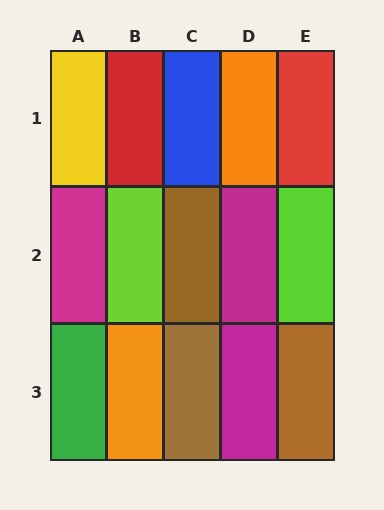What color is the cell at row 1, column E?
Red.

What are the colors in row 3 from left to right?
Green, orange, brown, magenta, brown.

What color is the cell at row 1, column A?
Yellow.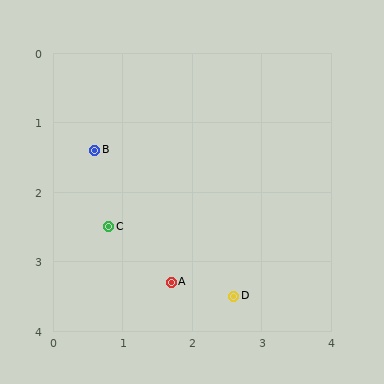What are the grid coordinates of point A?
Point A is at approximately (1.7, 3.3).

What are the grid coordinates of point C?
Point C is at approximately (0.8, 2.5).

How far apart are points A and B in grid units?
Points A and B are about 2.2 grid units apart.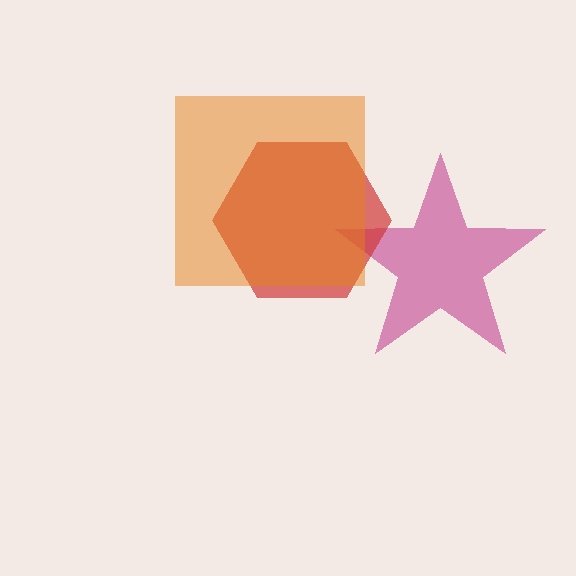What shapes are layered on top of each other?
The layered shapes are: a magenta star, a red hexagon, an orange square.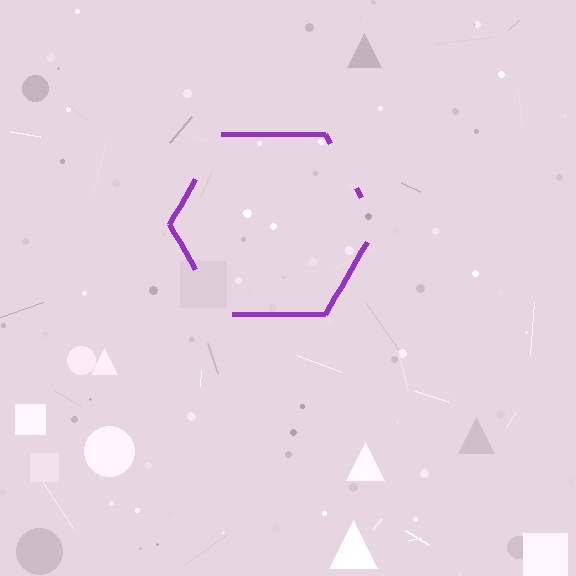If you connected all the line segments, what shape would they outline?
They would outline a hexagon.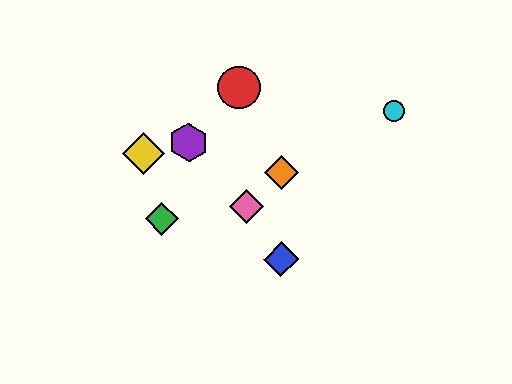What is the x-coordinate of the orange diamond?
The orange diamond is at x≈282.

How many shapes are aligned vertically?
2 shapes (the blue diamond, the orange diamond) are aligned vertically.